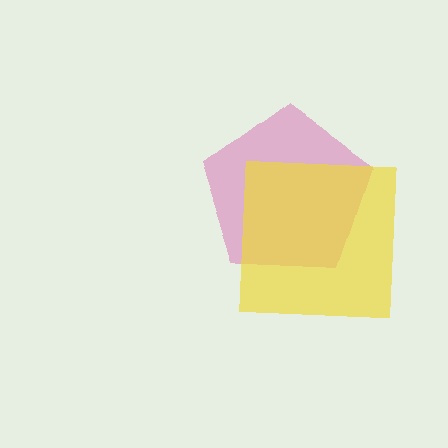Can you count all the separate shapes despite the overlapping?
Yes, there are 2 separate shapes.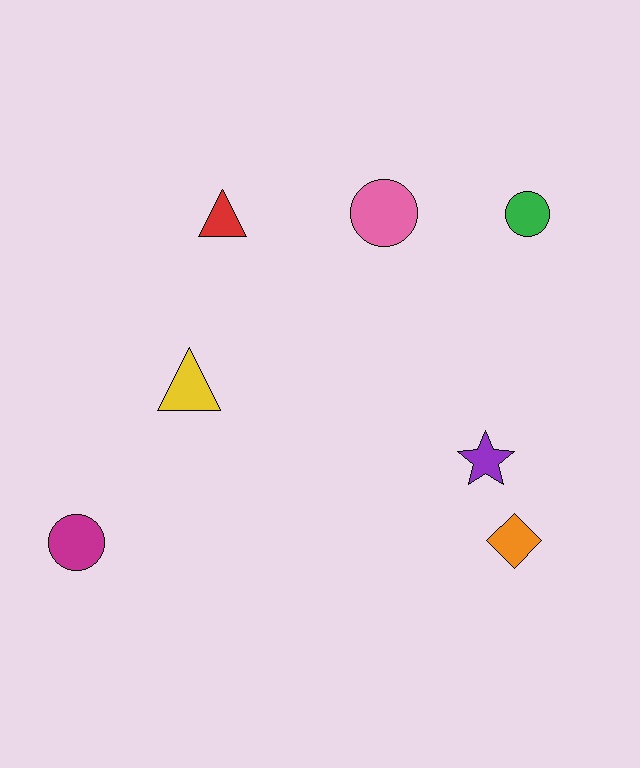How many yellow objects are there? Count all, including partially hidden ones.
There is 1 yellow object.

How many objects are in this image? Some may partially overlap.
There are 7 objects.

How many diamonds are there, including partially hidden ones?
There is 1 diamond.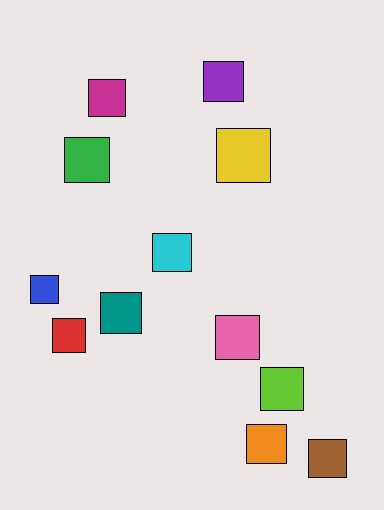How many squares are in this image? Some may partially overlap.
There are 12 squares.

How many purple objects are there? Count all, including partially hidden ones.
There is 1 purple object.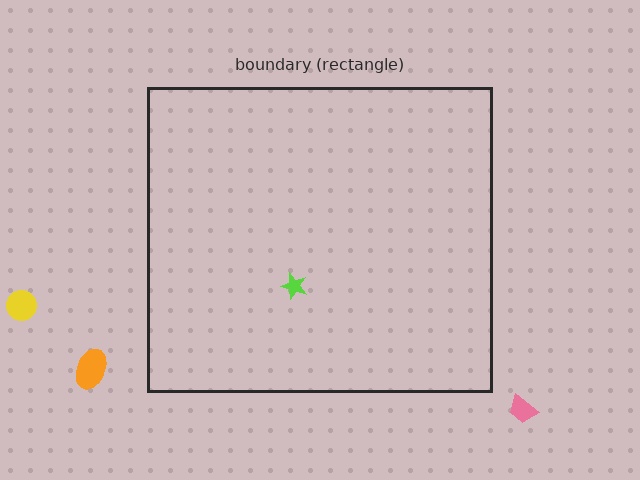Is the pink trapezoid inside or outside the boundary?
Outside.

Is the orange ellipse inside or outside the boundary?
Outside.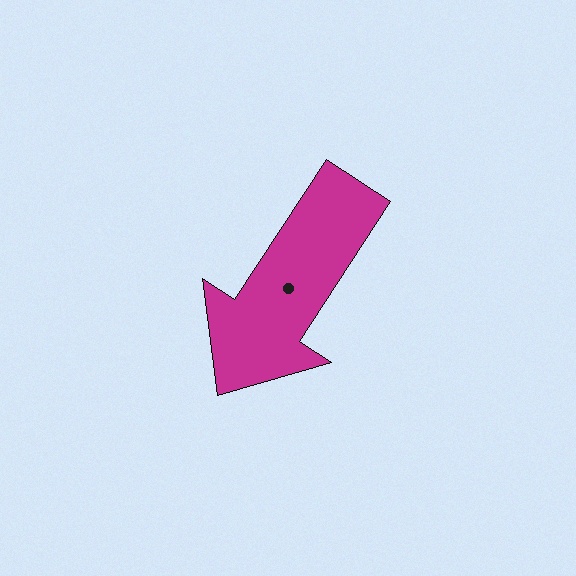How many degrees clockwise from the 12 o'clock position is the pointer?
Approximately 213 degrees.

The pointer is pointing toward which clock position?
Roughly 7 o'clock.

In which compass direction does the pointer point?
Southwest.